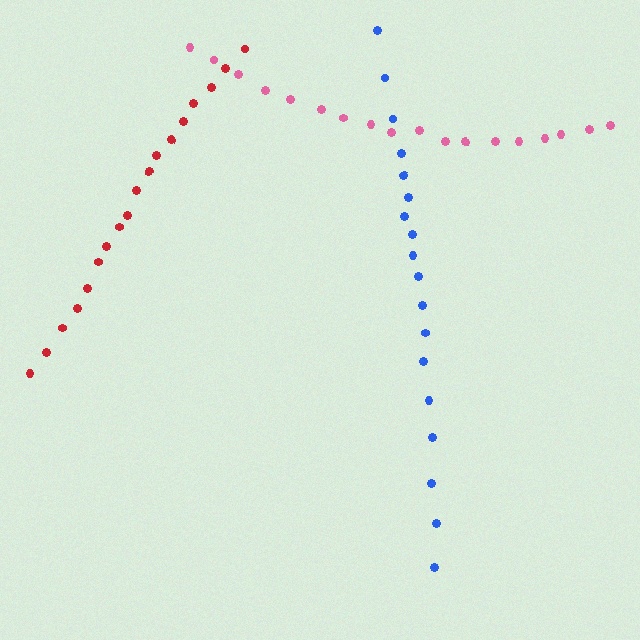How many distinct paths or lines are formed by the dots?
There are 3 distinct paths.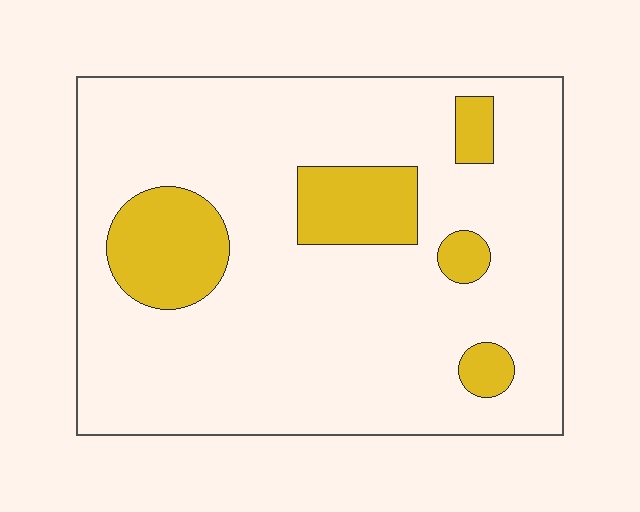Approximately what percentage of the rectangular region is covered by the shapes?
Approximately 15%.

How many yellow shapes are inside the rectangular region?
5.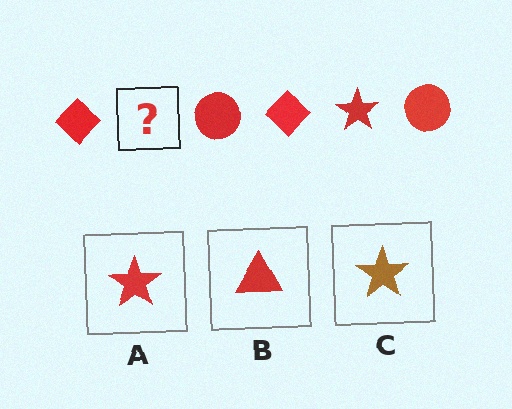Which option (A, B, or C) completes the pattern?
A.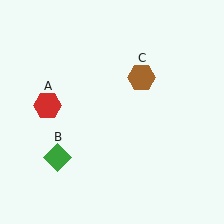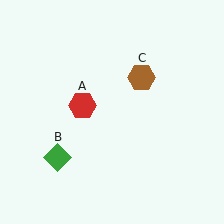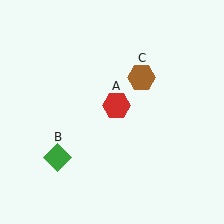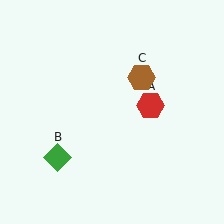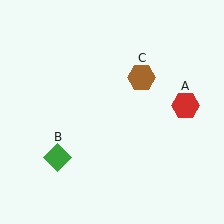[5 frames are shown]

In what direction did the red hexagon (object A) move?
The red hexagon (object A) moved right.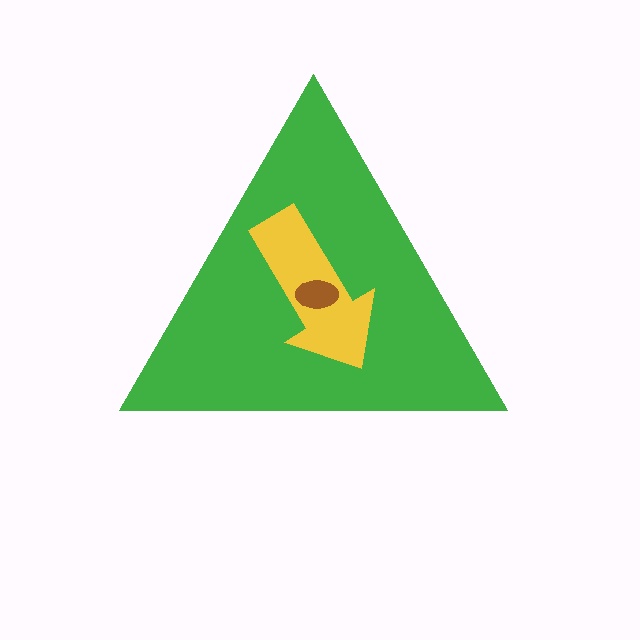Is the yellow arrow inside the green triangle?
Yes.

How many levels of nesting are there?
3.